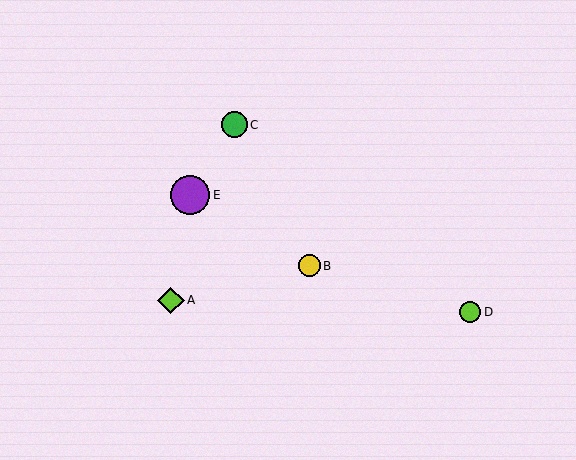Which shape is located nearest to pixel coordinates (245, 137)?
The green circle (labeled C) at (234, 125) is nearest to that location.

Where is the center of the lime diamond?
The center of the lime diamond is at (171, 300).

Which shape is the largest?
The purple circle (labeled E) is the largest.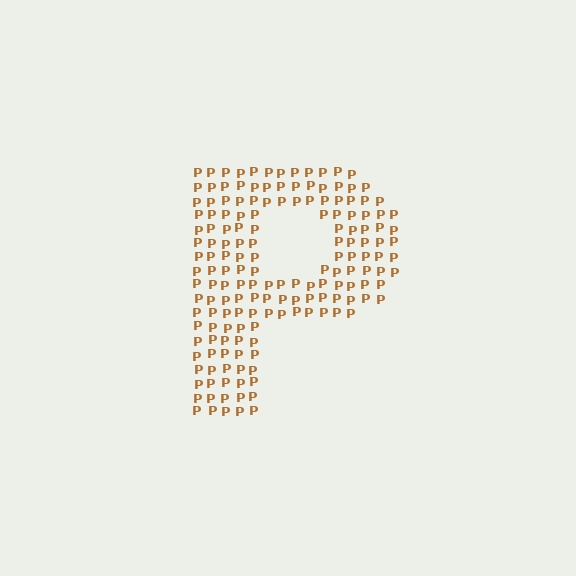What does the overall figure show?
The overall figure shows the letter P.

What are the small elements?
The small elements are letter P's.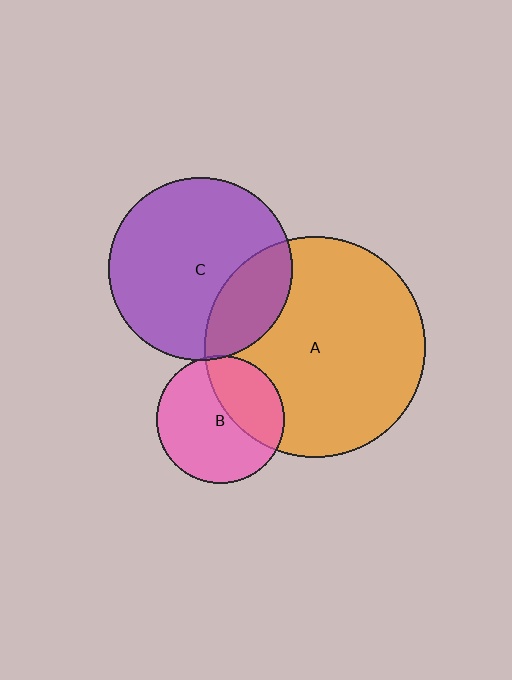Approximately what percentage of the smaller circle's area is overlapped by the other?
Approximately 5%.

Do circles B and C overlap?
Yes.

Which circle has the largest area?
Circle A (orange).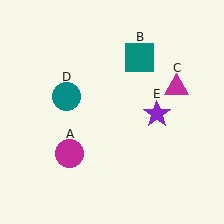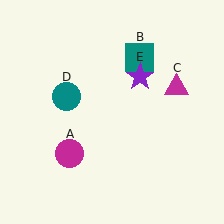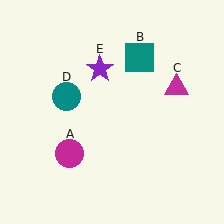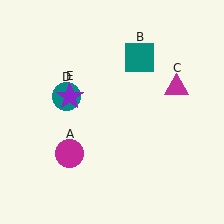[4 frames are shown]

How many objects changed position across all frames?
1 object changed position: purple star (object E).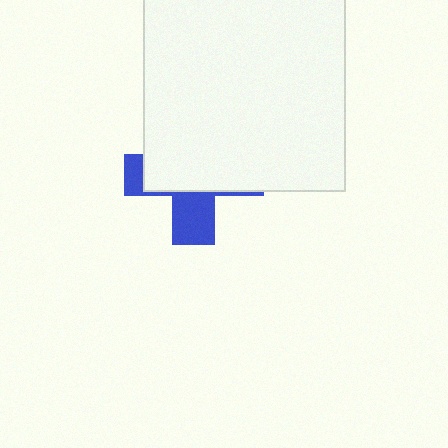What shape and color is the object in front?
The object in front is a white square.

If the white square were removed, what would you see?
You would see the complete blue cross.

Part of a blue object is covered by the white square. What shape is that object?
It is a cross.